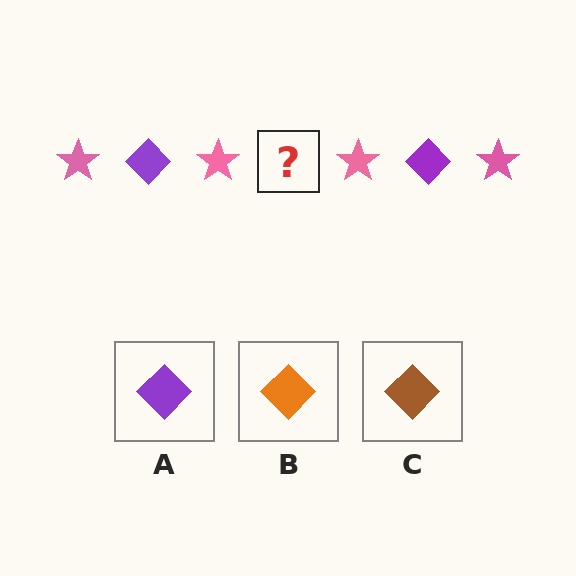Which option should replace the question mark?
Option A.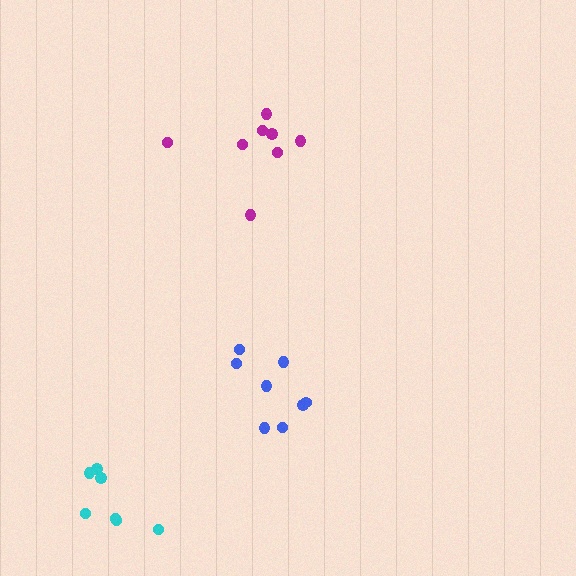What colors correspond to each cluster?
The clusters are colored: magenta, blue, cyan.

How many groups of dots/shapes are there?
There are 3 groups.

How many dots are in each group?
Group 1: 8 dots, Group 2: 8 dots, Group 3: 7 dots (23 total).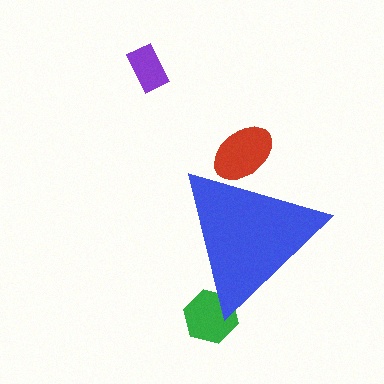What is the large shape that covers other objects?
A blue triangle.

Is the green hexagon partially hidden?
Yes, the green hexagon is partially hidden behind the blue triangle.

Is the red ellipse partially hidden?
Yes, the red ellipse is partially hidden behind the blue triangle.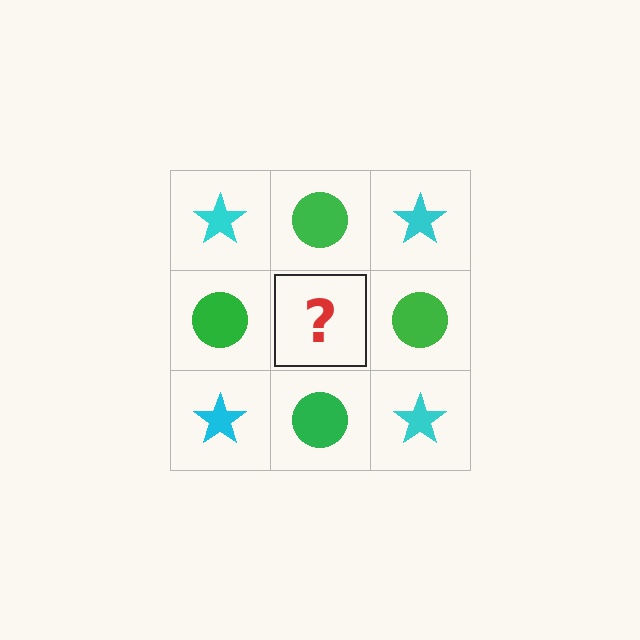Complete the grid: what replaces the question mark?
The question mark should be replaced with a cyan star.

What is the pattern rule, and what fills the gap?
The rule is that it alternates cyan star and green circle in a checkerboard pattern. The gap should be filled with a cyan star.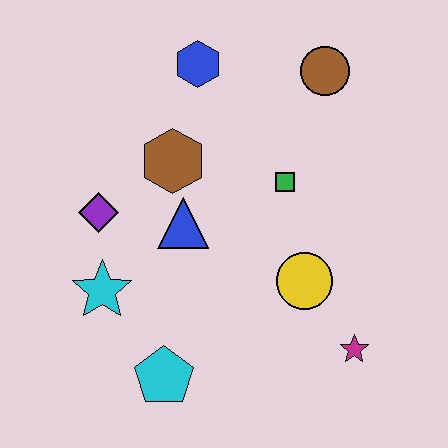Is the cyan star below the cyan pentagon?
No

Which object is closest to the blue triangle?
The brown hexagon is closest to the blue triangle.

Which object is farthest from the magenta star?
The blue hexagon is farthest from the magenta star.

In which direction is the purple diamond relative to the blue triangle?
The purple diamond is to the left of the blue triangle.